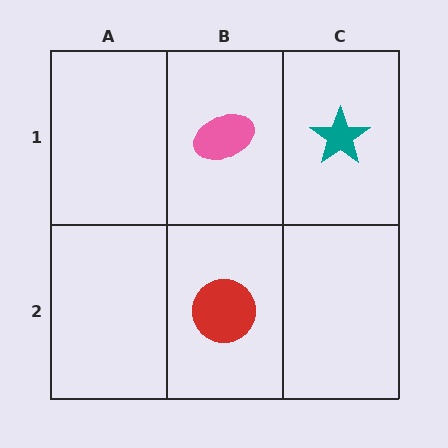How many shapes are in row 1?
2 shapes.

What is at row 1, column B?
A pink ellipse.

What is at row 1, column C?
A teal star.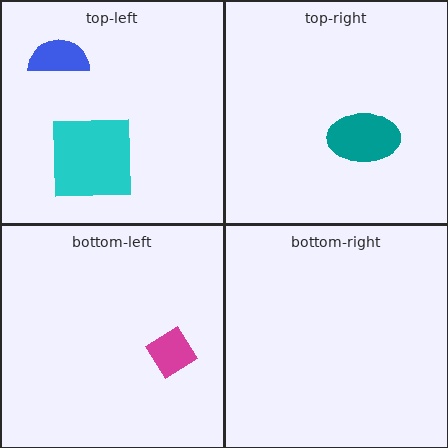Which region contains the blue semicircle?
The top-left region.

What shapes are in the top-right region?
The teal ellipse.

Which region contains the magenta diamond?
The bottom-left region.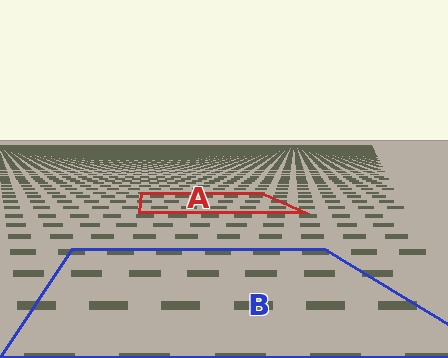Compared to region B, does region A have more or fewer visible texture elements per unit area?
Region A has more texture elements per unit area — they are packed more densely because it is farther away.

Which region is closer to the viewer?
Region B is closer. The texture elements there are larger and more spread out.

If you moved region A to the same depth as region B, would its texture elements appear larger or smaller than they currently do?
They would appear larger. At a closer depth, the same texture elements are projected at a bigger on-screen size.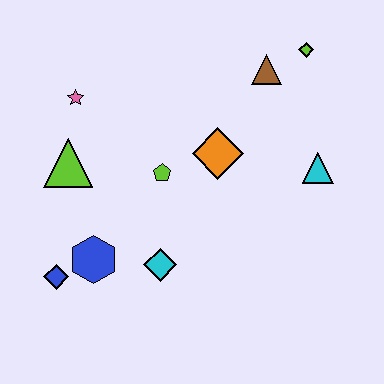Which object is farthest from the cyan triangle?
The blue diamond is farthest from the cyan triangle.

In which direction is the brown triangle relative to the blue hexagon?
The brown triangle is above the blue hexagon.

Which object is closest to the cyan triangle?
The orange diamond is closest to the cyan triangle.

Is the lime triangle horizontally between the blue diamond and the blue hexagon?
Yes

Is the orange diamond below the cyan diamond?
No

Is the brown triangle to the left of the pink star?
No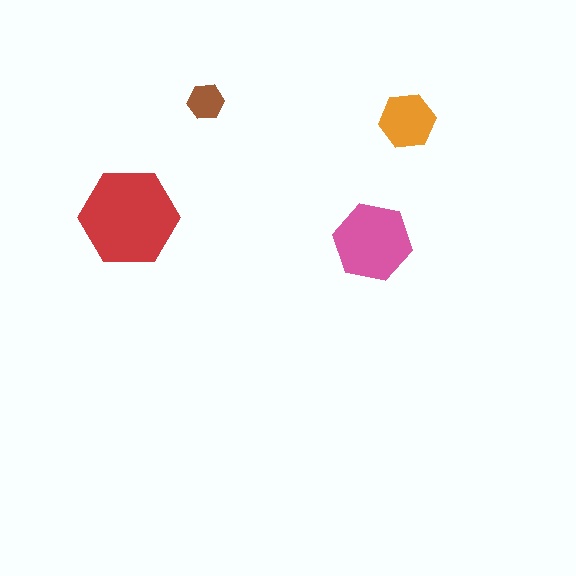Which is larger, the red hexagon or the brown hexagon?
The red one.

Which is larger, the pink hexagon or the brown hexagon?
The pink one.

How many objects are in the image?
There are 4 objects in the image.